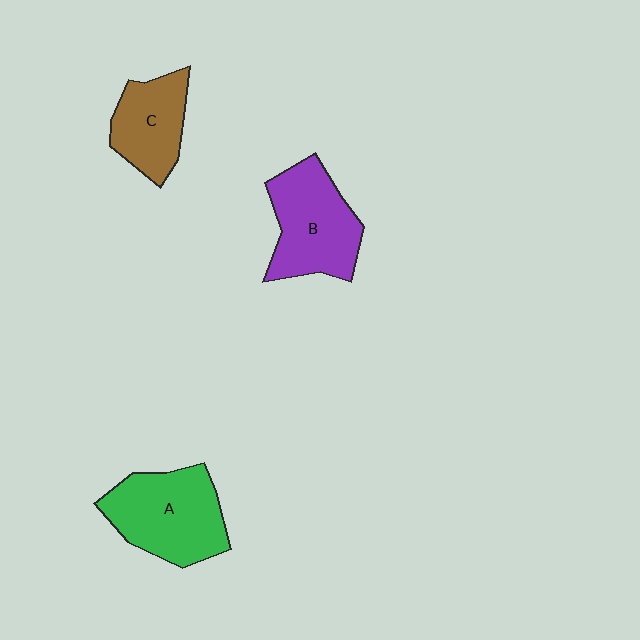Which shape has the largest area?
Shape A (green).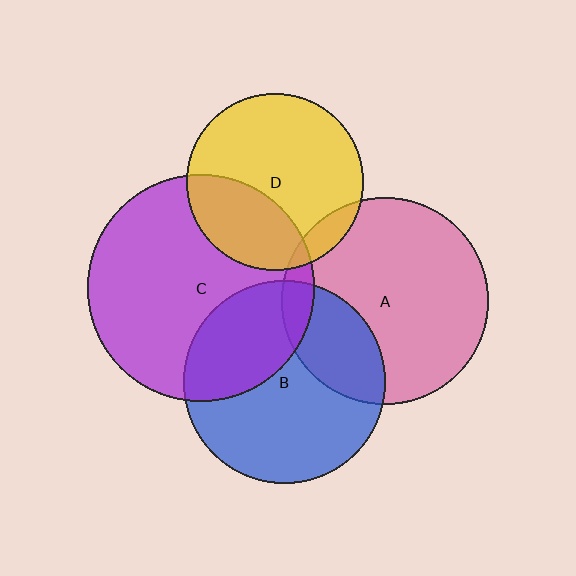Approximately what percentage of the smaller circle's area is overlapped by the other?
Approximately 25%.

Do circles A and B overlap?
Yes.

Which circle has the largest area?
Circle C (purple).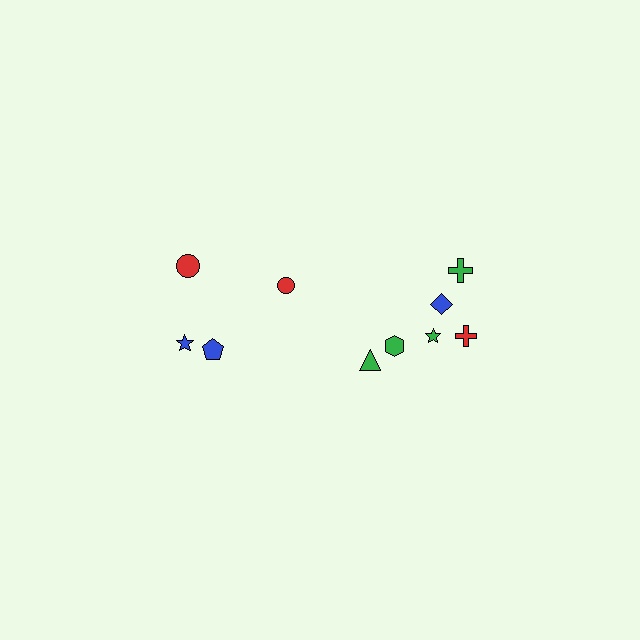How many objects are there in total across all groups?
There are 10 objects.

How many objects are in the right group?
There are 6 objects.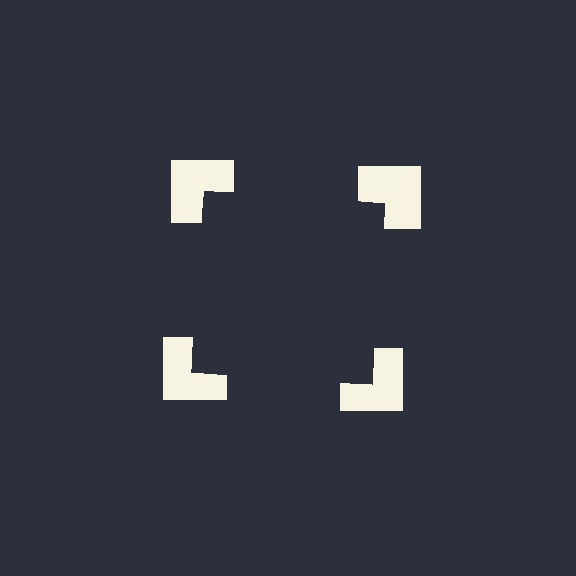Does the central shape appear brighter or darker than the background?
It typically appears slightly darker than the background, even though no actual brightness change is drawn.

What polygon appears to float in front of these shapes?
An illusory square — its edges are inferred from the aligned wedge cuts in the notched squares, not physically drawn.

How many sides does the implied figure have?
4 sides.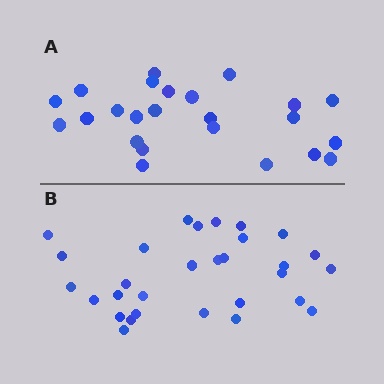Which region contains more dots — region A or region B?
Region B (the bottom region) has more dots.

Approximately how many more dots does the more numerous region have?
Region B has about 6 more dots than region A.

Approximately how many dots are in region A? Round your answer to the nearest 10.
About 20 dots. (The exact count is 24, which rounds to 20.)